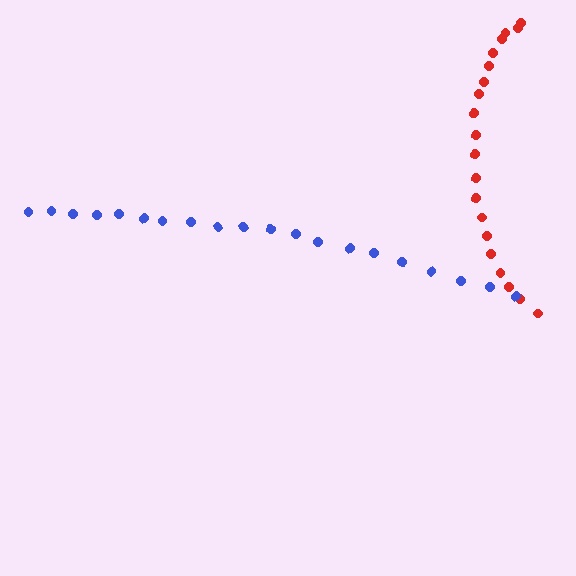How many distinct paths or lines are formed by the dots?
There are 2 distinct paths.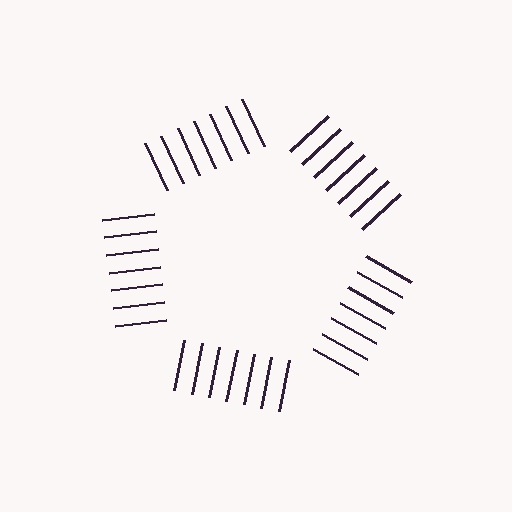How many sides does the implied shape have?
5 sides — the line-ends trace a pentagon.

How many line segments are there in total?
35 — 7 along each of the 5 edges.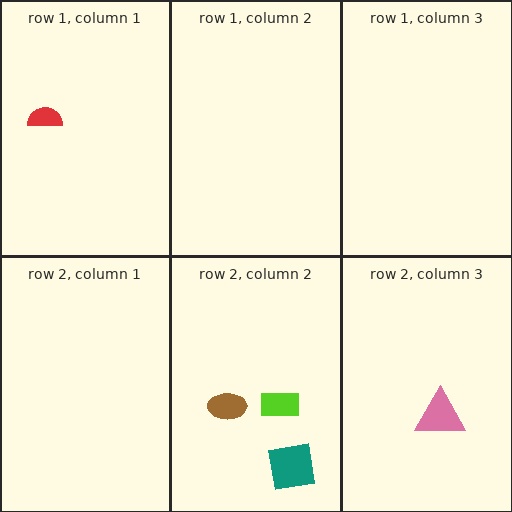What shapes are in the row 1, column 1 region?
The red semicircle.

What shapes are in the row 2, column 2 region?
The teal square, the brown ellipse, the lime rectangle.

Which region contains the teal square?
The row 2, column 2 region.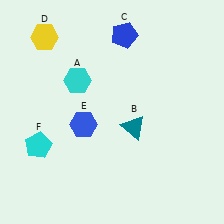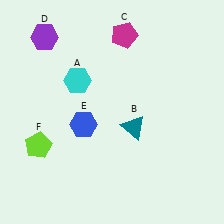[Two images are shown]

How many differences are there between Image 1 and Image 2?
There are 3 differences between the two images.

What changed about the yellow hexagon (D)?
In Image 1, D is yellow. In Image 2, it changed to purple.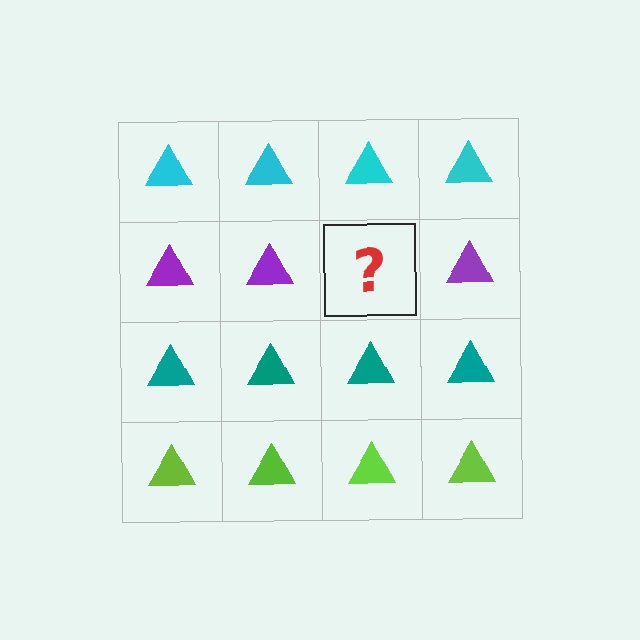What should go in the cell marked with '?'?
The missing cell should contain a purple triangle.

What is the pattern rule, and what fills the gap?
The rule is that each row has a consistent color. The gap should be filled with a purple triangle.